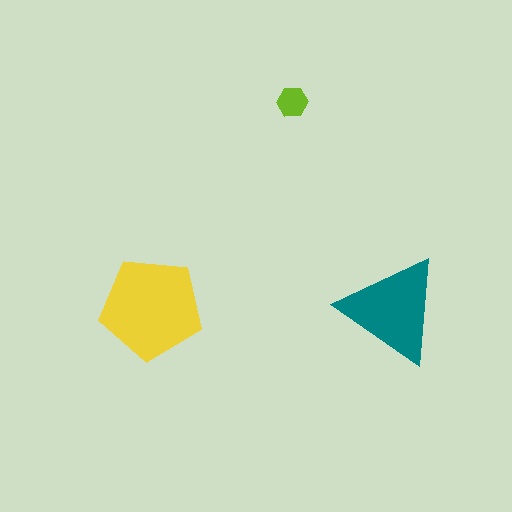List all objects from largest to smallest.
The yellow pentagon, the teal triangle, the lime hexagon.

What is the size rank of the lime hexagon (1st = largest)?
3rd.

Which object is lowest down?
The teal triangle is bottommost.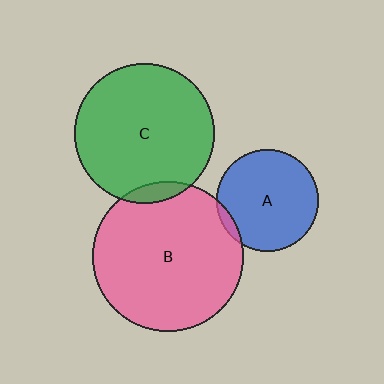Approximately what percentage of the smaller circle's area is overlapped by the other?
Approximately 5%.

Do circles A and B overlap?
Yes.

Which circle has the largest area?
Circle B (pink).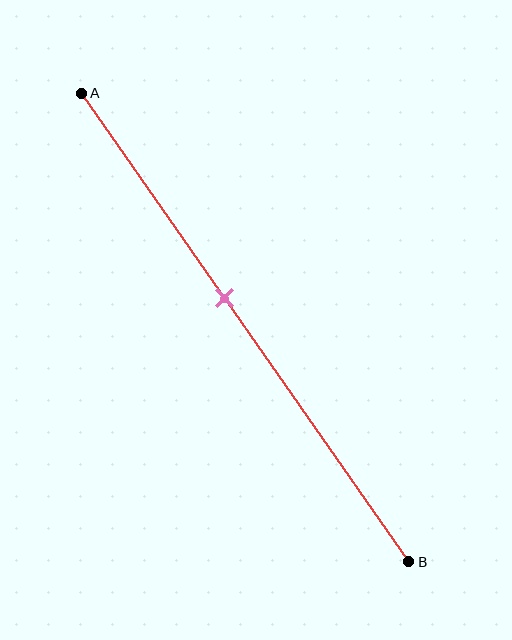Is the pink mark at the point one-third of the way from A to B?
No, the mark is at about 45% from A, not at the 33% one-third point.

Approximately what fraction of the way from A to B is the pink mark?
The pink mark is approximately 45% of the way from A to B.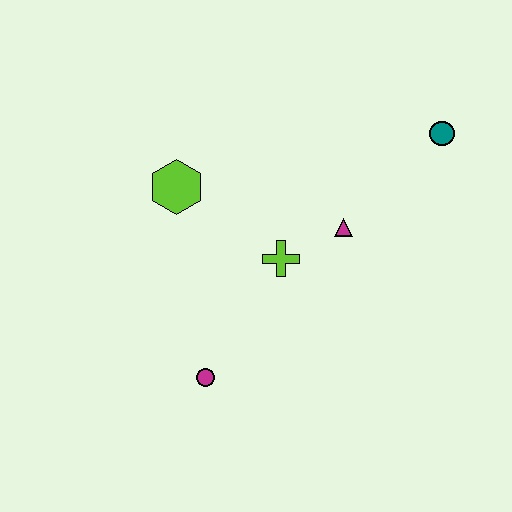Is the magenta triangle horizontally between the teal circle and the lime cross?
Yes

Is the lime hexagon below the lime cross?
No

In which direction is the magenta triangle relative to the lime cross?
The magenta triangle is to the right of the lime cross.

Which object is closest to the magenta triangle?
The lime cross is closest to the magenta triangle.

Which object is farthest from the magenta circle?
The teal circle is farthest from the magenta circle.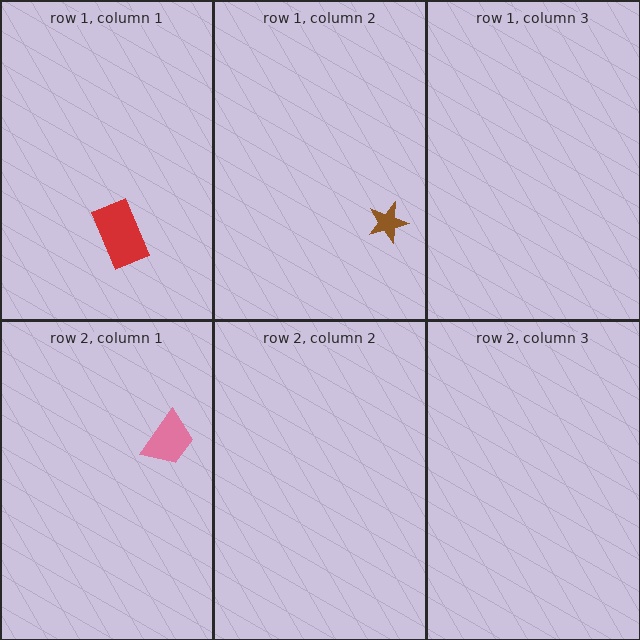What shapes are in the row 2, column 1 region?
The pink trapezoid.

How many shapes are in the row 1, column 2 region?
1.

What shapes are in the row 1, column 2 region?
The brown star.